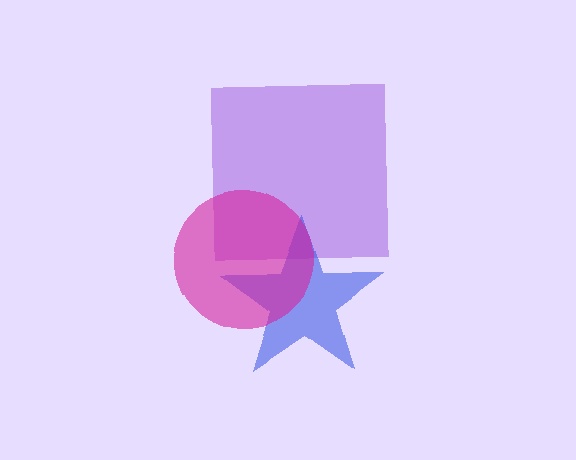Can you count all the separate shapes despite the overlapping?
Yes, there are 3 separate shapes.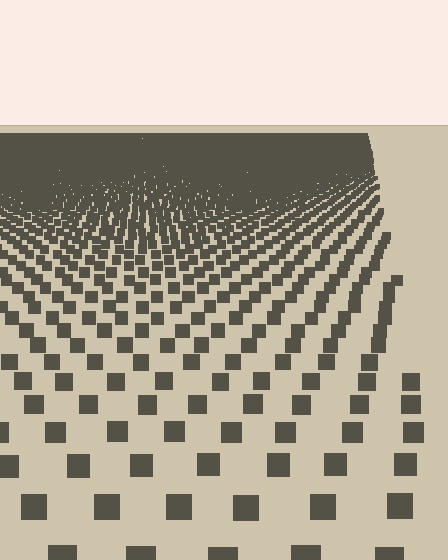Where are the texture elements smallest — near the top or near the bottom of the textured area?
Near the top.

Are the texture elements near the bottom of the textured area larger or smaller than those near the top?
Larger. Near the bottom, elements are closer to the viewer and appear at a bigger on-screen size.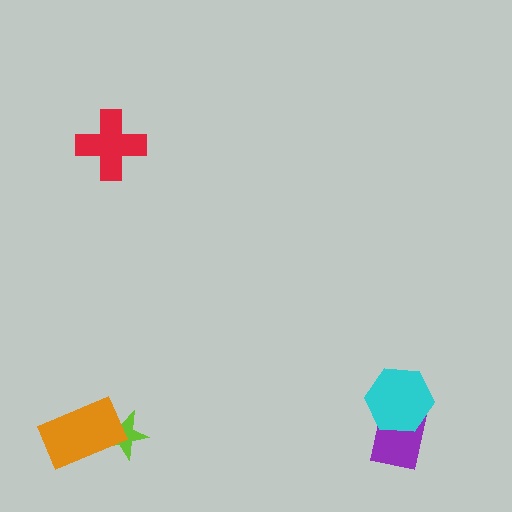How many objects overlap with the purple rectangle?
1 object overlaps with the purple rectangle.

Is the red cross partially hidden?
No, no other shape covers it.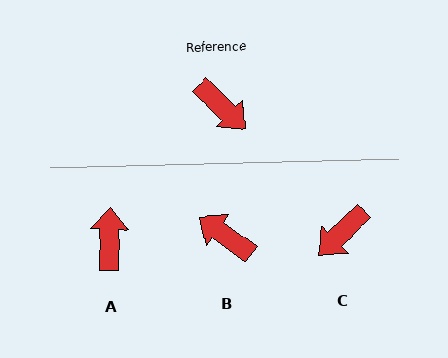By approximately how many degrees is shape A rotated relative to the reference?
Approximately 133 degrees counter-clockwise.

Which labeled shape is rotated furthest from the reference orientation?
B, about 172 degrees away.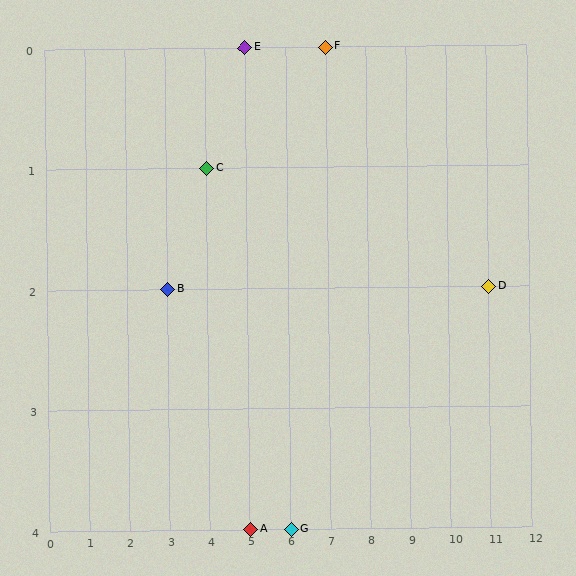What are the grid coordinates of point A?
Point A is at grid coordinates (5, 4).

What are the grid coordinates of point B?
Point B is at grid coordinates (3, 2).